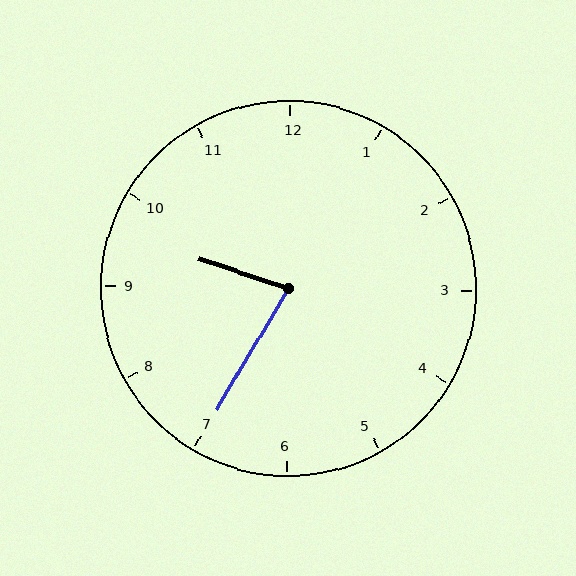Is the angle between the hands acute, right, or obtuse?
It is acute.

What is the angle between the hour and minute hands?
Approximately 78 degrees.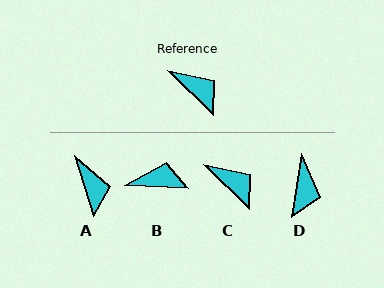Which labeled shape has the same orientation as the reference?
C.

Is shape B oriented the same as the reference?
No, it is off by about 41 degrees.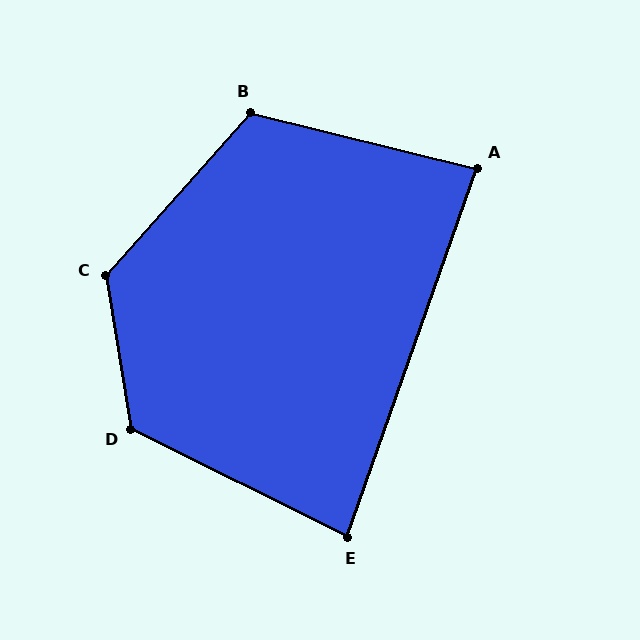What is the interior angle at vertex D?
Approximately 126 degrees (obtuse).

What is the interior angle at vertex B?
Approximately 118 degrees (obtuse).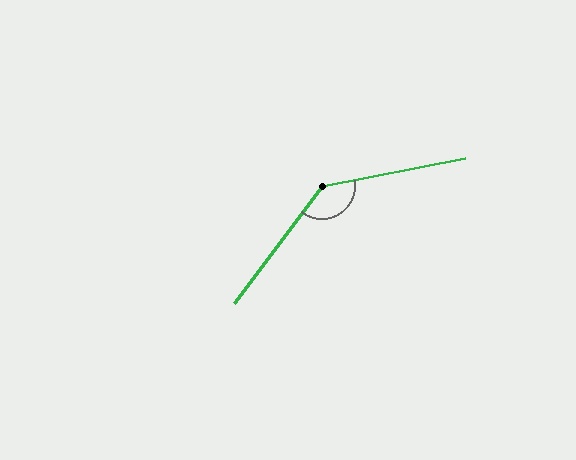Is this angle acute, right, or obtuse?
It is obtuse.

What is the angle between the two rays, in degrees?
Approximately 138 degrees.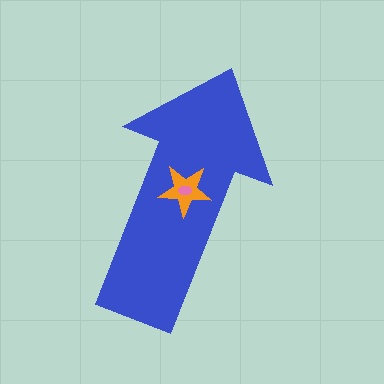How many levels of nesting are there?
3.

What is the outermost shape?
The blue arrow.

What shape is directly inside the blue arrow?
The orange star.